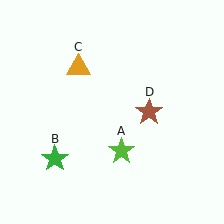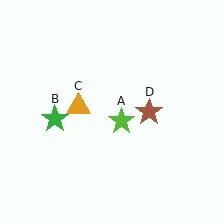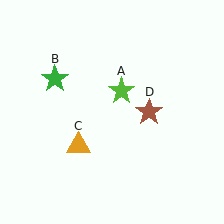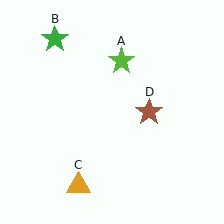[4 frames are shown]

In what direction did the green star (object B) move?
The green star (object B) moved up.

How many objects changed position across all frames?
3 objects changed position: lime star (object A), green star (object B), orange triangle (object C).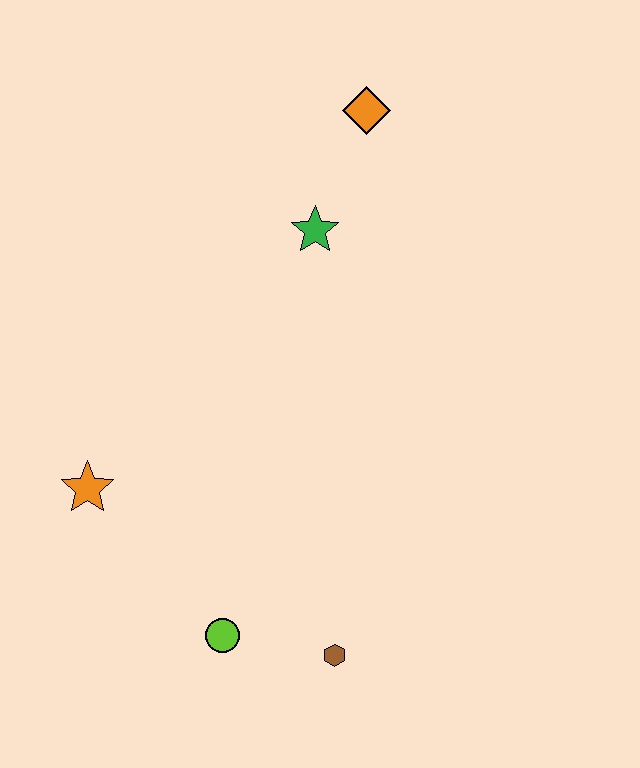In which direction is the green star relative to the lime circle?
The green star is above the lime circle.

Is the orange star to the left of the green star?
Yes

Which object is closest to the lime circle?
The brown hexagon is closest to the lime circle.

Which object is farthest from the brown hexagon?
The orange diamond is farthest from the brown hexagon.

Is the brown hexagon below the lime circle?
Yes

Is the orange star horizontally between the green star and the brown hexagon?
No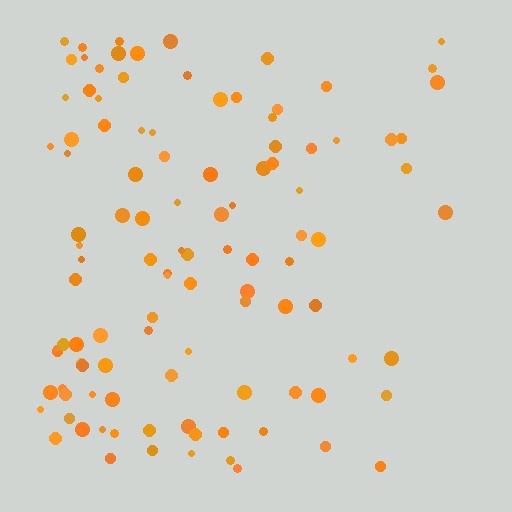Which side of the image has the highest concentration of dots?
The left.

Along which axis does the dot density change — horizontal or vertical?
Horizontal.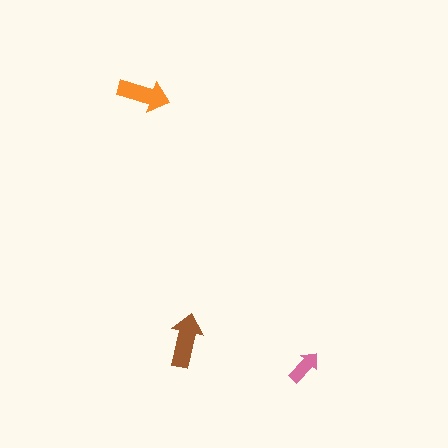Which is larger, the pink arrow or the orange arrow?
The orange one.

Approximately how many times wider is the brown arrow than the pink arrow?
About 1.5 times wider.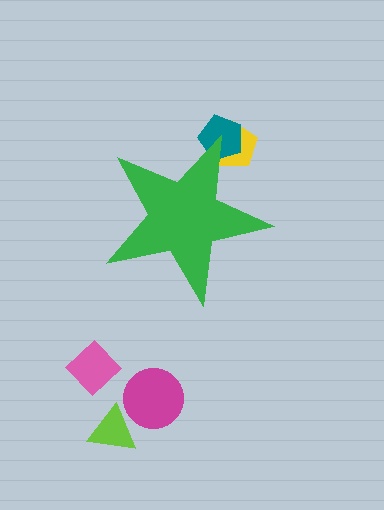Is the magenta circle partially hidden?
No, the magenta circle is fully visible.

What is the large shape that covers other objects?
A green star.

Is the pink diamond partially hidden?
No, the pink diamond is fully visible.